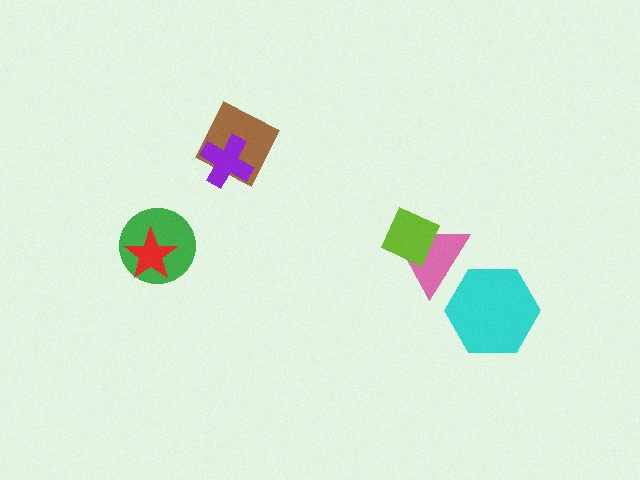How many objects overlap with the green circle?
1 object overlaps with the green circle.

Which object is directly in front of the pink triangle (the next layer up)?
The lime diamond is directly in front of the pink triangle.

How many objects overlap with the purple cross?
1 object overlaps with the purple cross.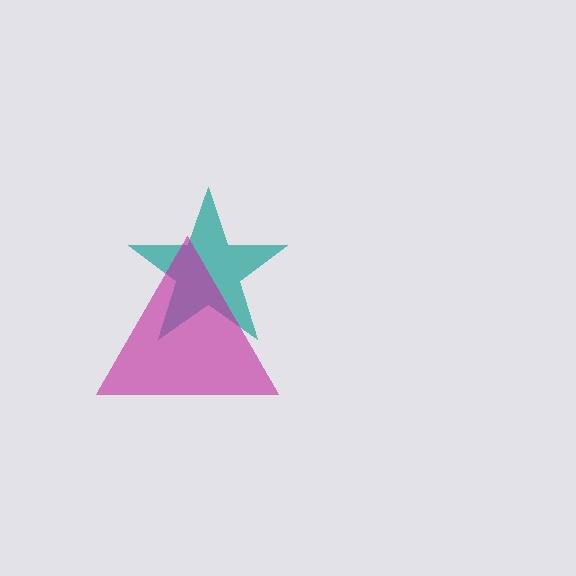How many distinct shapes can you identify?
There are 2 distinct shapes: a teal star, a magenta triangle.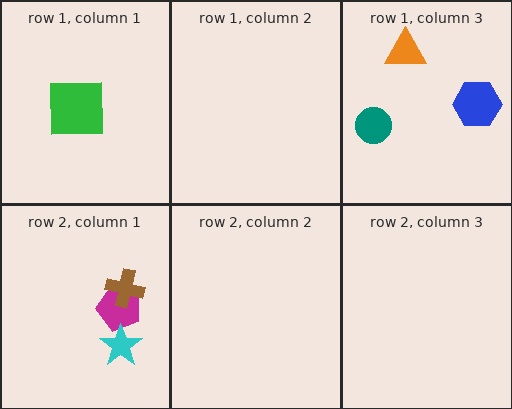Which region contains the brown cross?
The row 2, column 1 region.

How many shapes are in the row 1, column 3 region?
3.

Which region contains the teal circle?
The row 1, column 3 region.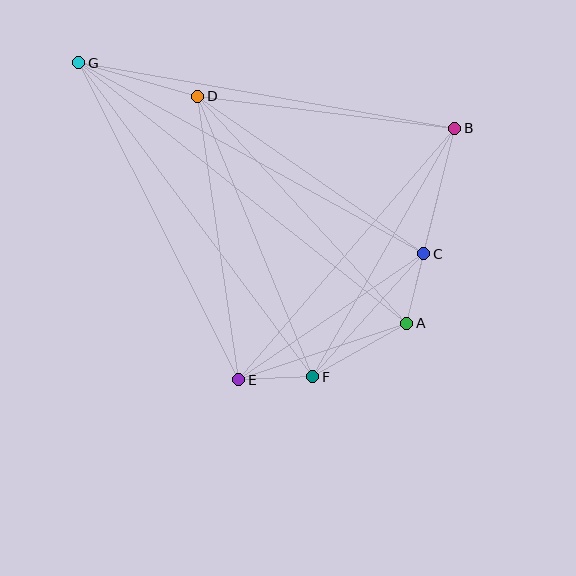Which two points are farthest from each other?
Points A and G are farthest from each other.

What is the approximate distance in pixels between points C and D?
The distance between C and D is approximately 276 pixels.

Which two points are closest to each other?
Points A and C are closest to each other.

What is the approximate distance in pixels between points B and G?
The distance between B and G is approximately 382 pixels.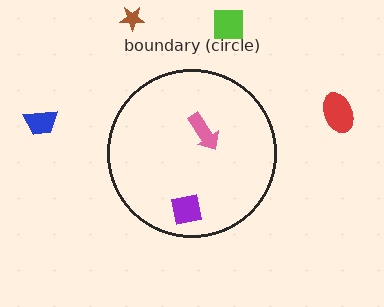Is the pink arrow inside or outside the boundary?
Inside.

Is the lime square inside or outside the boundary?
Outside.